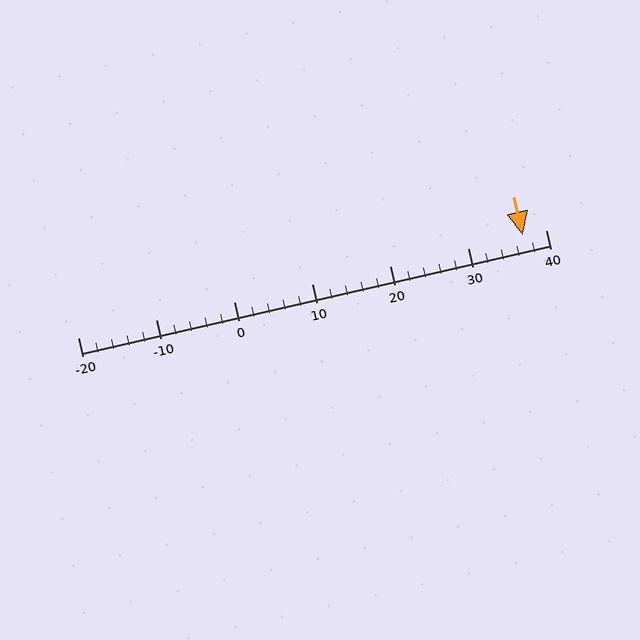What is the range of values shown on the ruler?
The ruler shows values from -20 to 40.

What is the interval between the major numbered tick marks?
The major tick marks are spaced 10 units apart.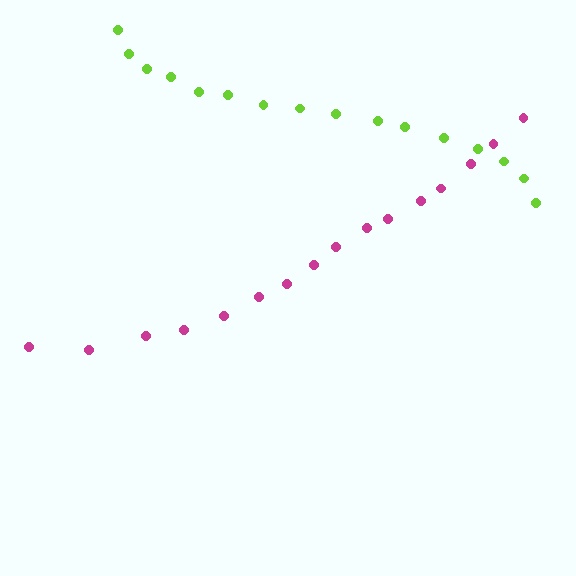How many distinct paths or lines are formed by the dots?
There are 2 distinct paths.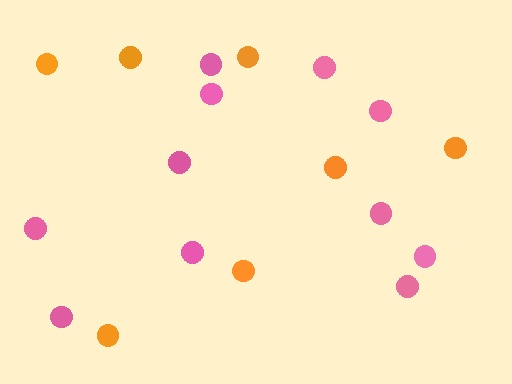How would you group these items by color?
There are 2 groups: one group of pink circles (11) and one group of orange circles (7).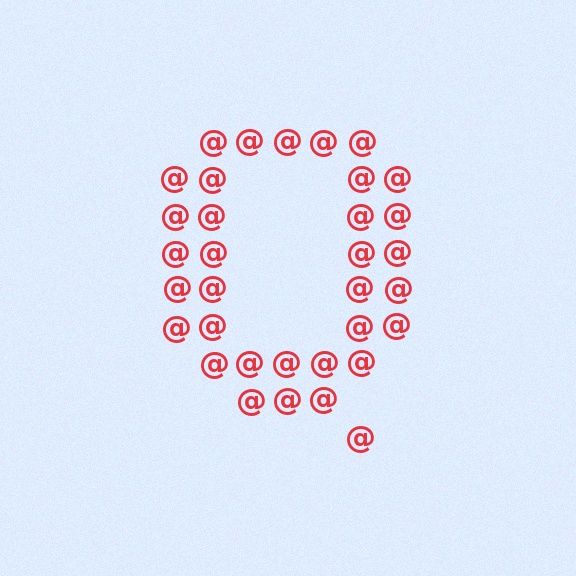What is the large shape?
The large shape is the letter Q.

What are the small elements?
The small elements are at signs.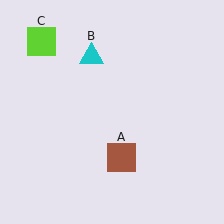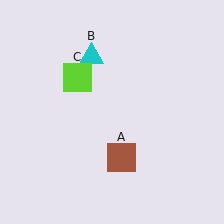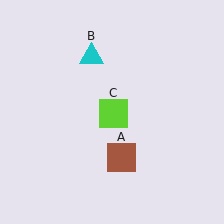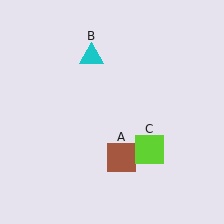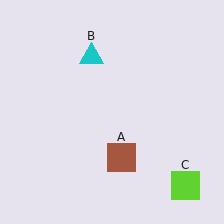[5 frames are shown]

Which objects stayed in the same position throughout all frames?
Brown square (object A) and cyan triangle (object B) remained stationary.